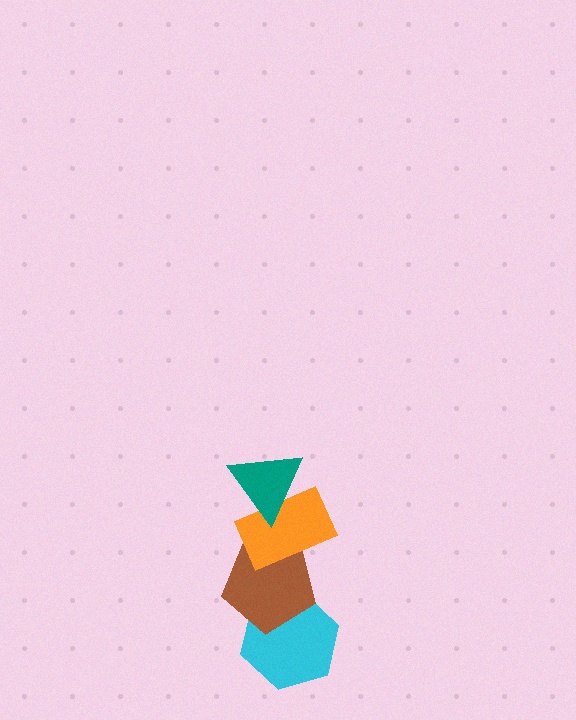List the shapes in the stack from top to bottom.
From top to bottom: the teal triangle, the orange rectangle, the brown pentagon, the cyan hexagon.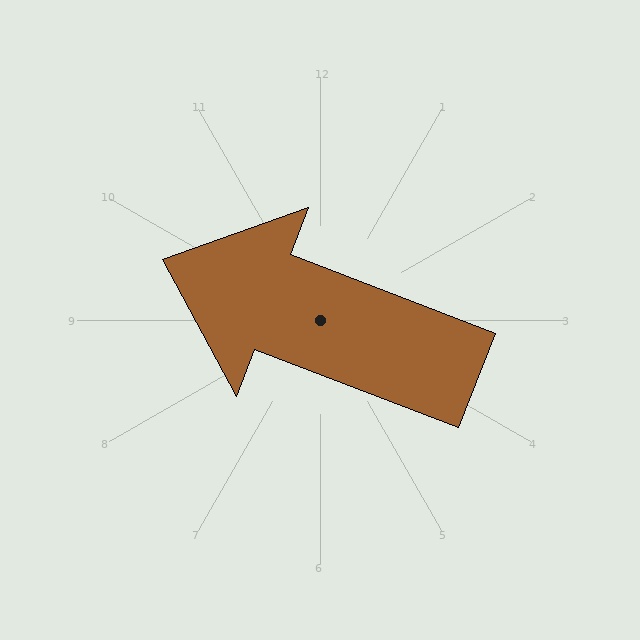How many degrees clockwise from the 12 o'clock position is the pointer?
Approximately 291 degrees.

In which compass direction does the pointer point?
West.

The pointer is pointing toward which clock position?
Roughly 10 o'clock.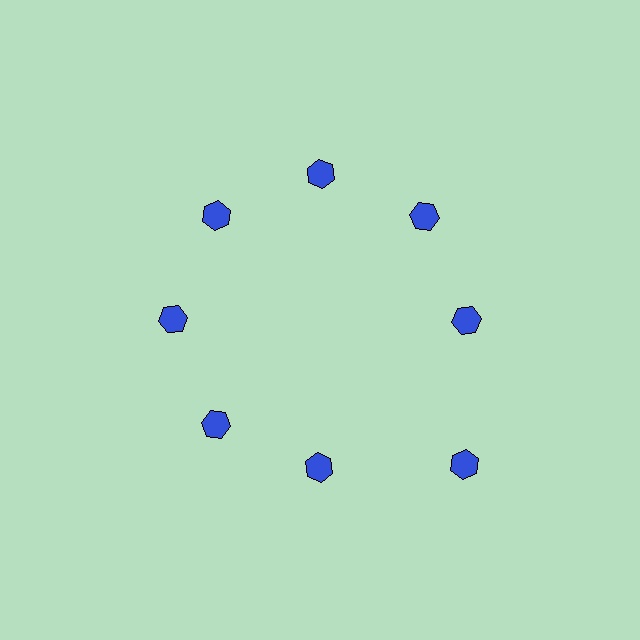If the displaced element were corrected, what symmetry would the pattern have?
It would have 8-fold rotational symmetry — the pattern would map onto itself every 45 degrees.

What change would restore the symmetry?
The symmetry would be restored by moving it inward, back onto the ring so that all 8 hexagons sit at equal angles and equal distance from the center.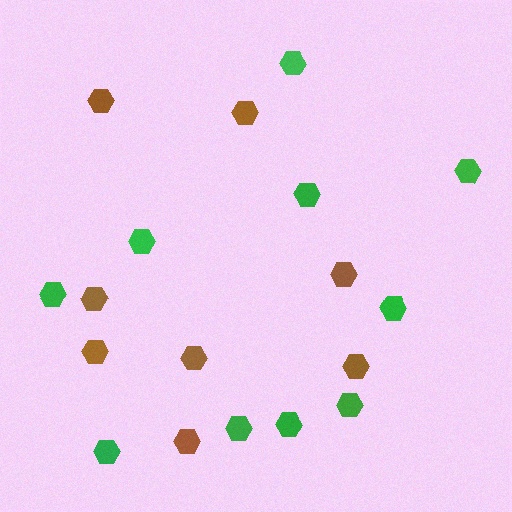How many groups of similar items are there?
There are 2 groups: one group of brown hexagons (8) and one group of green hexagons (10).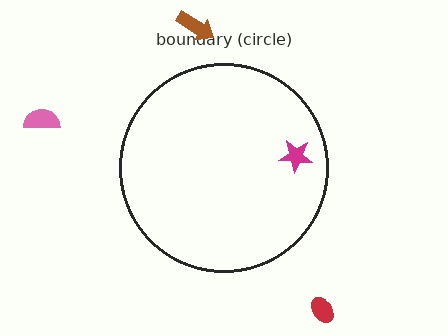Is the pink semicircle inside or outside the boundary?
Outside.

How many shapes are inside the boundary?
1 inside, 3 outside.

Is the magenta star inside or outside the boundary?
Inside.